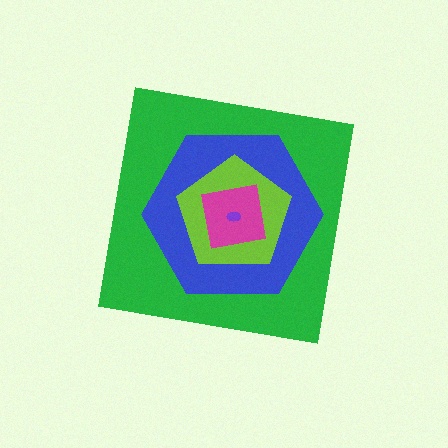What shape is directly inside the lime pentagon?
The magenta square.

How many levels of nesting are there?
5.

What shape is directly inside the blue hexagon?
The lime pentagon.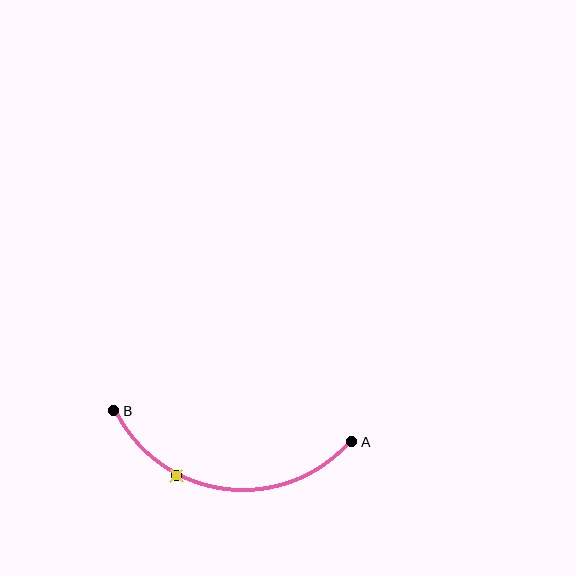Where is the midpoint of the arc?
The arc midpoint is the point on the curve farthest from the straight line joining A and B. It sits below that line.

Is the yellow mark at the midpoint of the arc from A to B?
No. The yellow mark lies on the arc but is closer to endpoint B. The arc midpoint would be at the point on the curve equidistant along the arc from both A and B.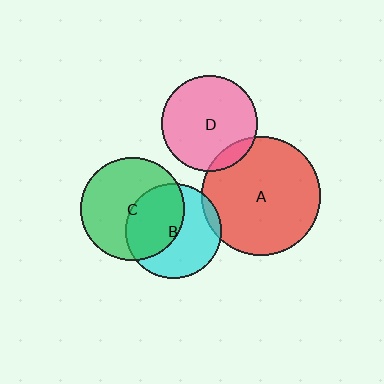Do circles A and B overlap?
Yes.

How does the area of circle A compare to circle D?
Approximately 1.5 times.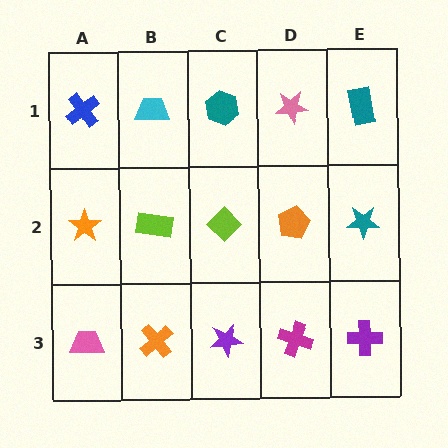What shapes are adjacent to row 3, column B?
A lime rectangle (row 2, column B), a pink trapezoid (row 3, column A), a purple star (row 3, column C).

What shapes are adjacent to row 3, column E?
A teal star (row 2, column E), a magenta cross (row 3, column D).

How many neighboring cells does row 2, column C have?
4.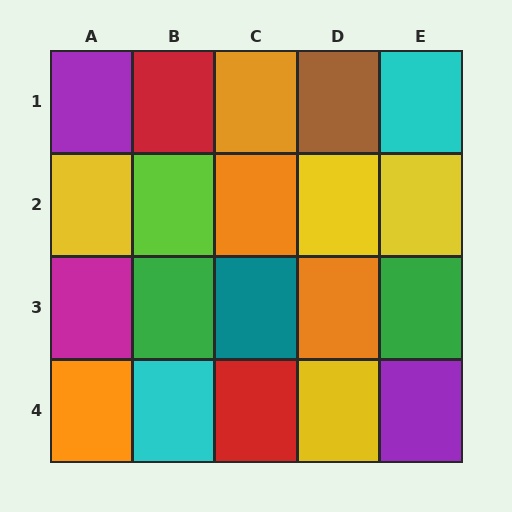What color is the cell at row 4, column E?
Purple.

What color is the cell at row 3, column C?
Teal.